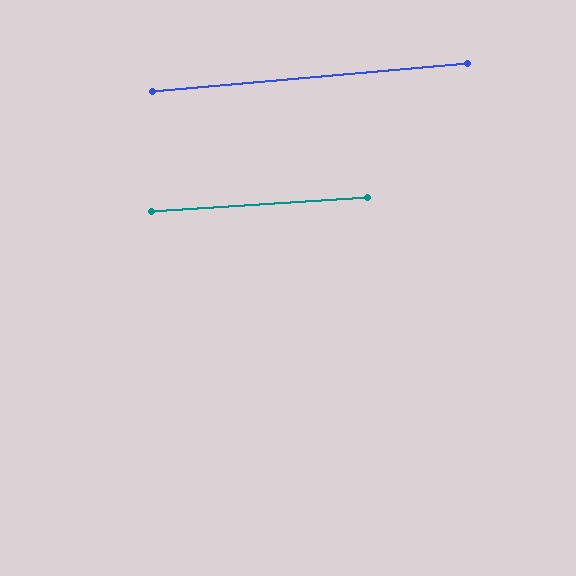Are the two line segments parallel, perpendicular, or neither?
Parallel — their directions differ by only 1.2°.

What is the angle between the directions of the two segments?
Approximately 1 degree.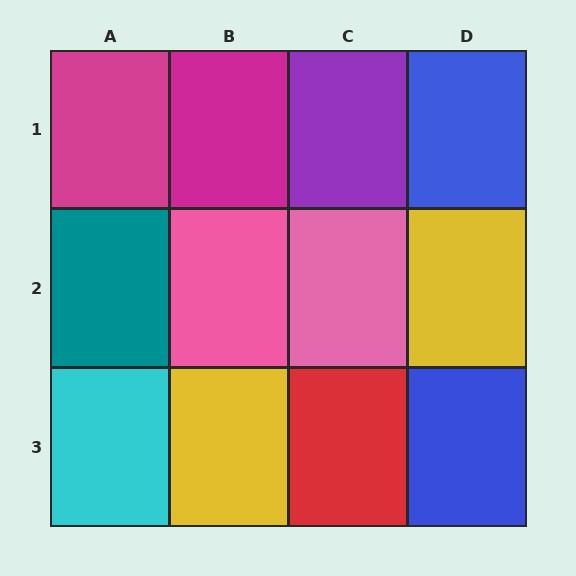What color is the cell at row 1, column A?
Magenta.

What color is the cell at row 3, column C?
Red.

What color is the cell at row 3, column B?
Yellow.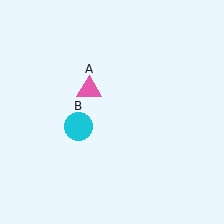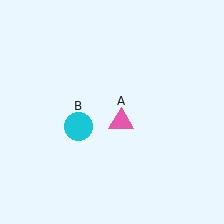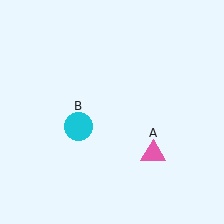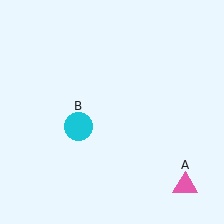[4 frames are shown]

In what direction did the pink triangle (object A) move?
The pink triangle (object A) moved down and to the right.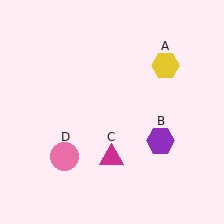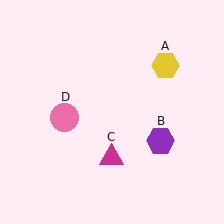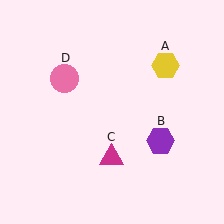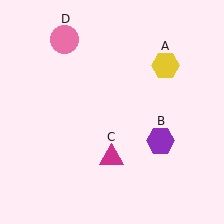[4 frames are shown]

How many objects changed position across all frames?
1 object changed position: pink circle (object D).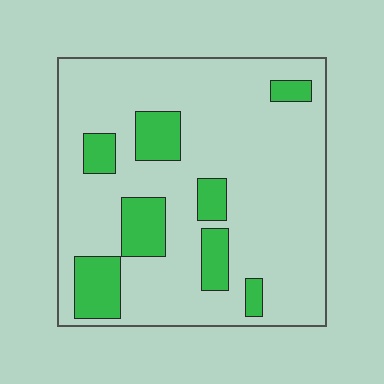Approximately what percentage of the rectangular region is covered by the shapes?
Approximately 20%.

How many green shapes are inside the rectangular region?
8.